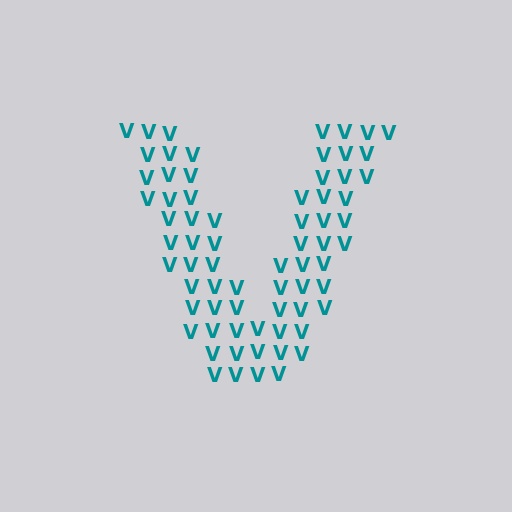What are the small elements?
The small elements are letter V's.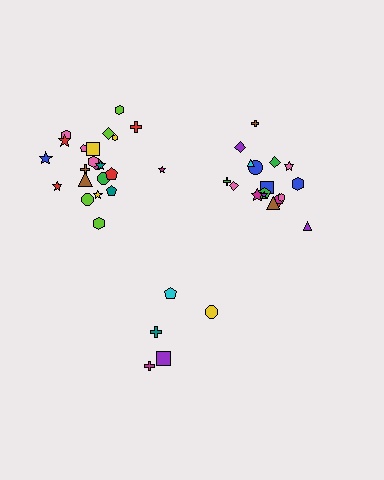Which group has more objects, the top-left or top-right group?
The top-left group.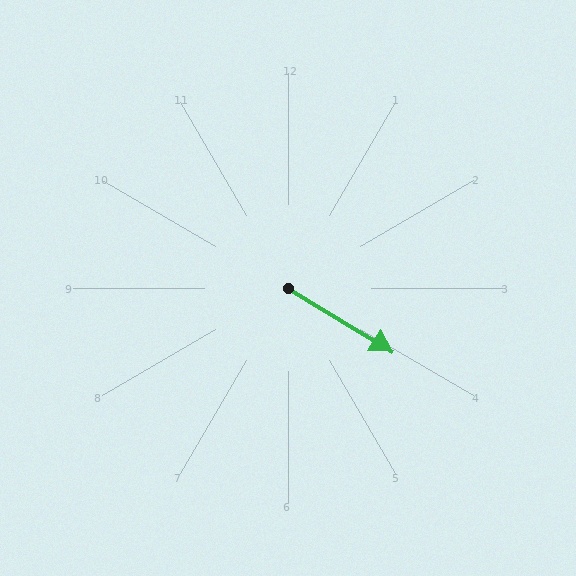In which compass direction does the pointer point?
Southeast.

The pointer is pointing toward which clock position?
Roughly 4 o'clock.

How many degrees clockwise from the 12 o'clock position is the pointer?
Approximately 121 degrees.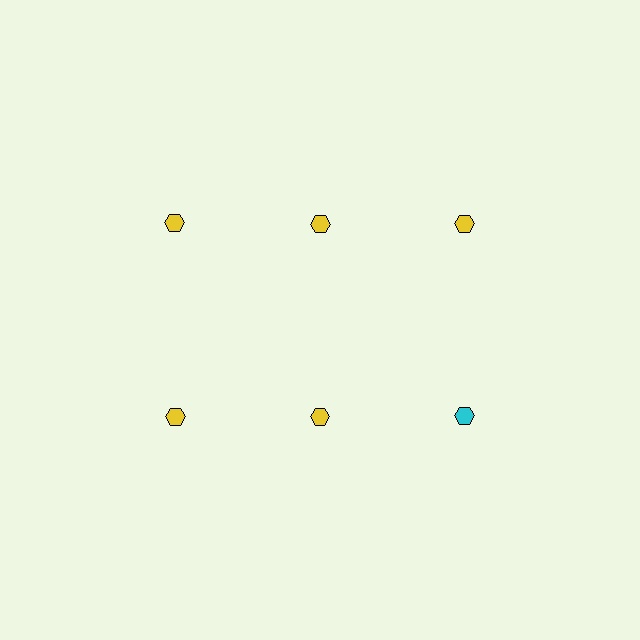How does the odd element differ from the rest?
It has a different color: cyan instead of yellow.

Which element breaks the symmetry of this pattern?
The cyan hexagon in the second row, center column breaks the symmetry. All other shapes are yellow hexagons.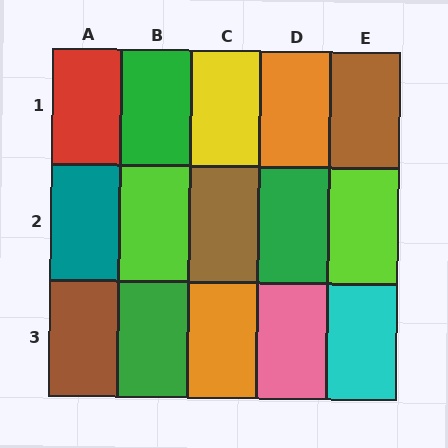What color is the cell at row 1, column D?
Orange.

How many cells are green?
3 cells are green.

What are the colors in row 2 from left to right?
Teal, lime, brown, green, lime.